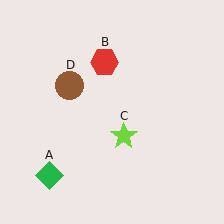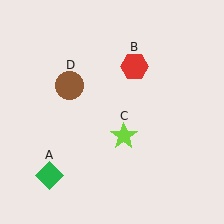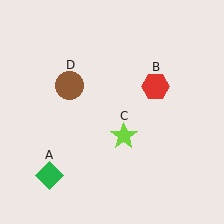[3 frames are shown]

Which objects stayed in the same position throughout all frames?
Green diamond (object A) and lime star (object C) and brown circle (object D) remained stationary.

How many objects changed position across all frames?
1 object changed position: red hexagon (object B).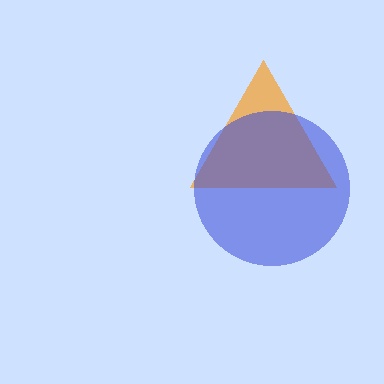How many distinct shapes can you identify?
There are 2 distinct shapes: an orange triangle, a blue circle.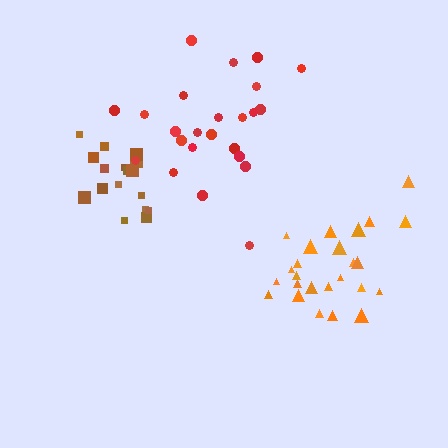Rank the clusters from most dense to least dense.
brown, orange, red.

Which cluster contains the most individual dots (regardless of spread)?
Orange (25).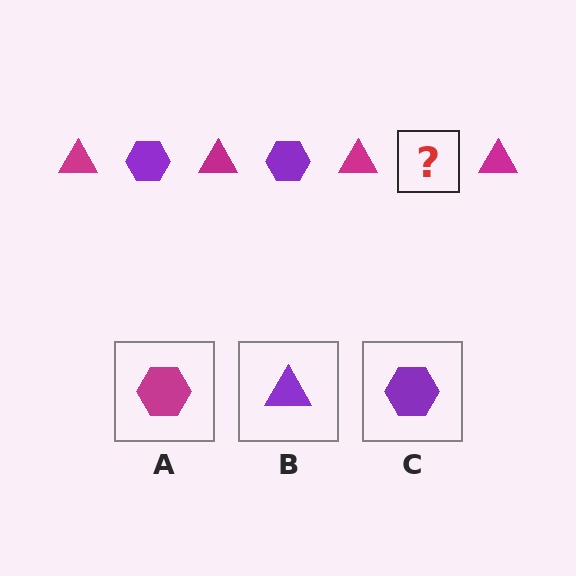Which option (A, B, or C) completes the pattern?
C.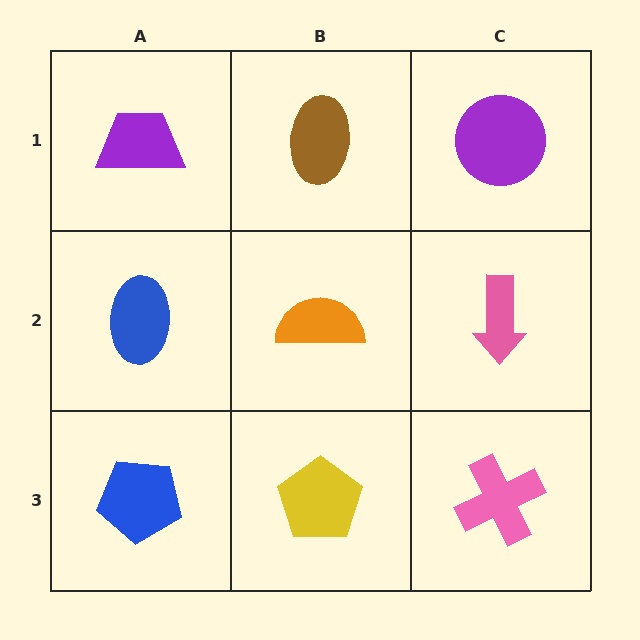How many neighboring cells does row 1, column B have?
3.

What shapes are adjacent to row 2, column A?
A purple trapezoid (row 1, column A), a blue pentagon (row 3, column A), an orange semicircle (row 2, column B).